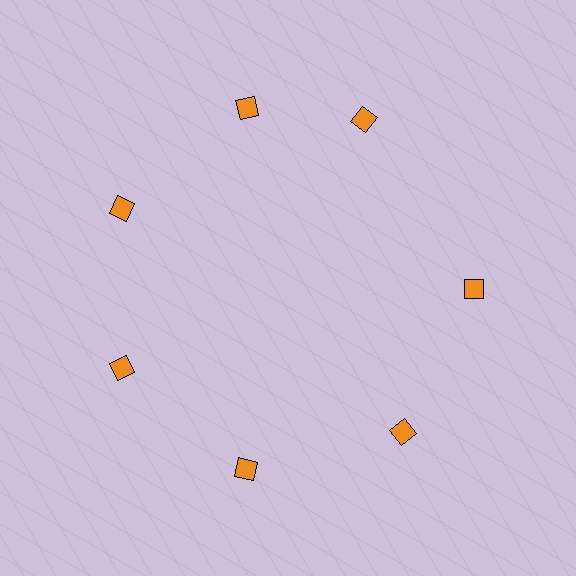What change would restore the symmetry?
The symmetry would be restored by rotating it back into even spacing with its neighbors so that all 7 diamonds sit at equal angles and equal distance from the center.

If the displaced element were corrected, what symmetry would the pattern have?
It would have 7-fold rotational symmetry — the pattern would map onto itself every 51 degrees.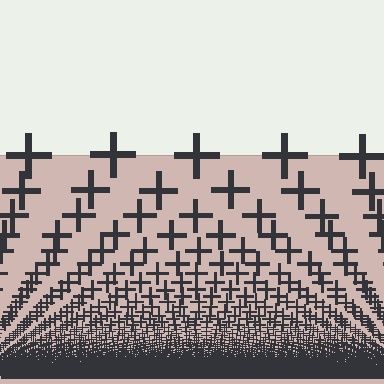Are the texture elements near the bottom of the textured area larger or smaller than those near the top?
Smaller. The gradient is inverted — elements near the bottom are smaller and denser.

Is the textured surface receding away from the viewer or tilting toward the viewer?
The surface appears to tilt toward the viewer. Texture elements get larger and sparser toward the top.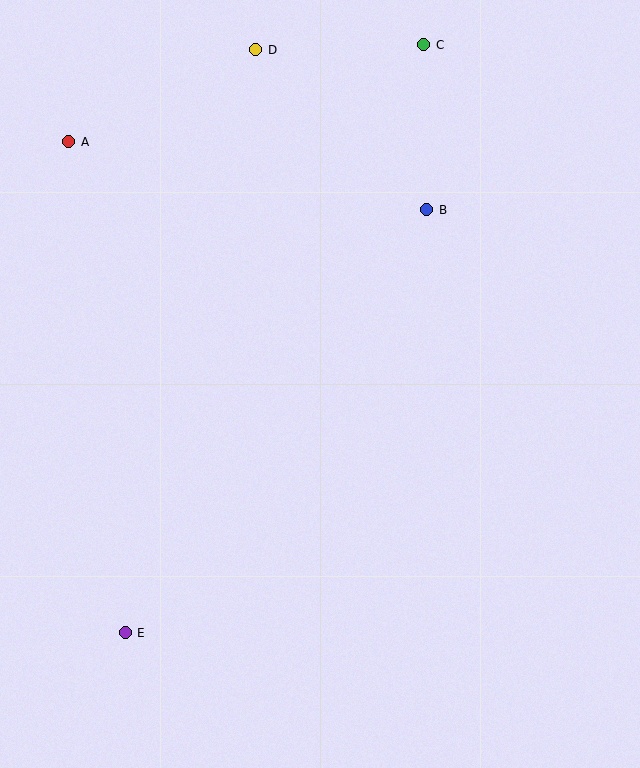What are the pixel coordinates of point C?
Point C is at (424, 45).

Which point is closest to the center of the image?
Point B at (427, 210) is closest to the center.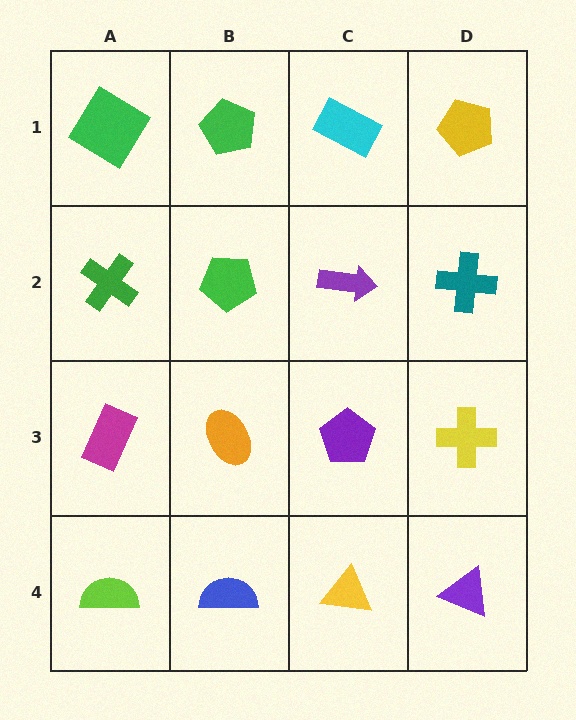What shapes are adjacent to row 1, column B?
A green pentagon (row 2, column B), a green diamond (row 1, column A), a cyan rectangle (row 1, column C).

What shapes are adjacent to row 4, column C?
A purple pentagon (row 3, column C), a blue semicircle (row 4, column B), a purple triangle (row 4, column D).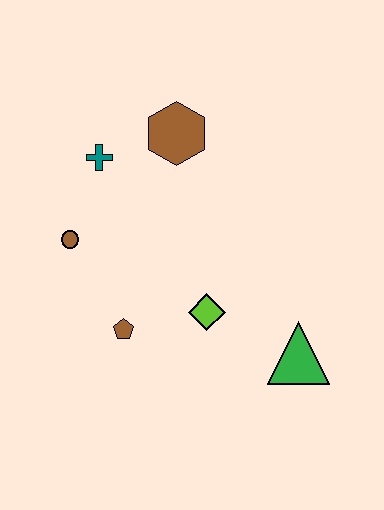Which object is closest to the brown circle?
The teal cross is closest to the brown circle.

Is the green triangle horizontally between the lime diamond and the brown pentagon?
No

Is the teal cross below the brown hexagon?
Yes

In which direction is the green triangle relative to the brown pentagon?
The green triangle is to the right of the brown pentagon.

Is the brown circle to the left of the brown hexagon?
Yes